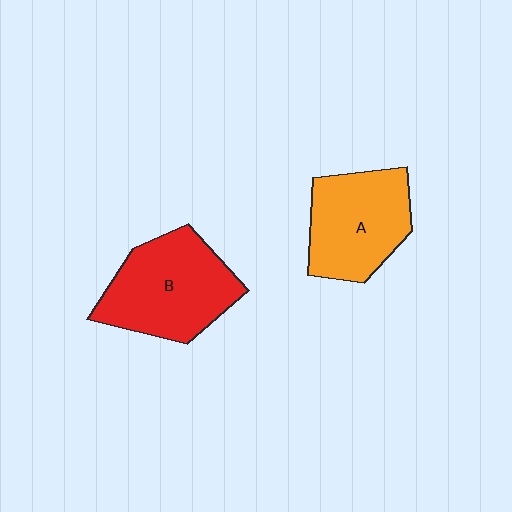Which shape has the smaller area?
Shape A (orange).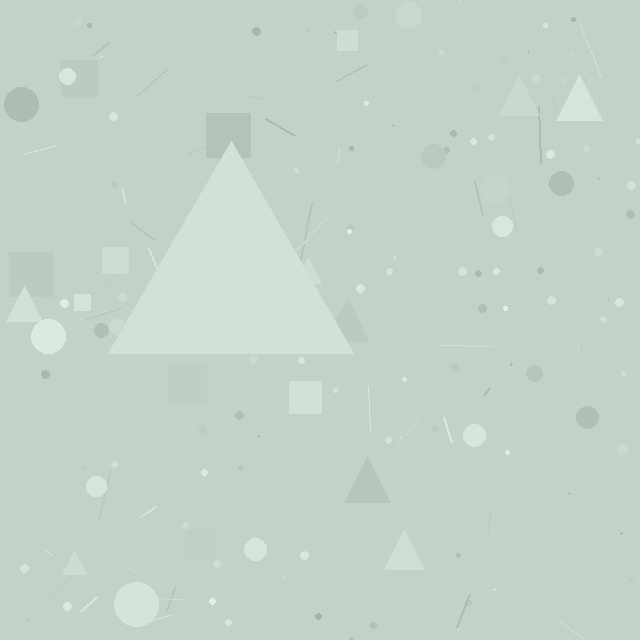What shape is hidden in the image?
A triangle is hidden in the image.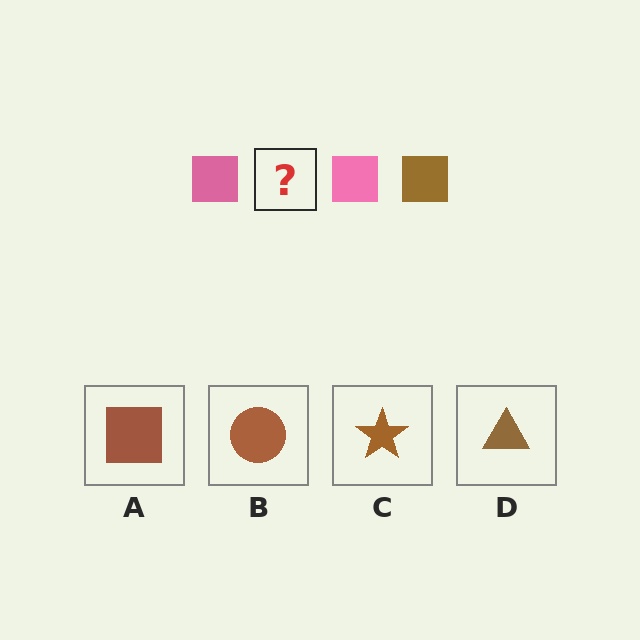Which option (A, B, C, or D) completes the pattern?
A.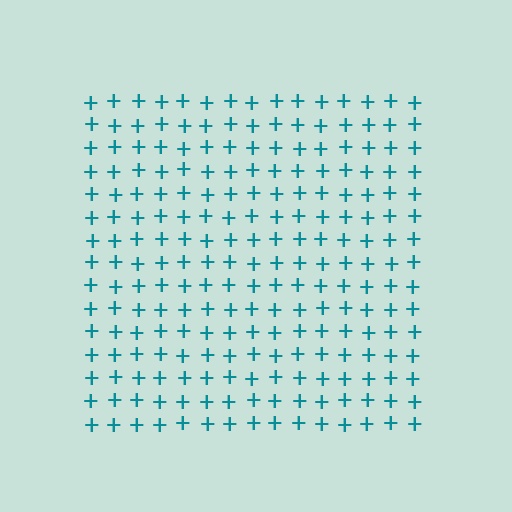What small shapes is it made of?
It is made of small plus signs.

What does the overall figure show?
The overall figure shows a square.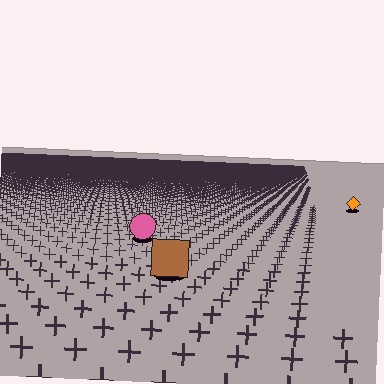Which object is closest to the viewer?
The brown square is closest. The texture marks near it are larger and more spread out.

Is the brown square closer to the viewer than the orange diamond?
Yes. The brown square is closer — you can tell from the texture gradient: the ground texture is coarser near it.